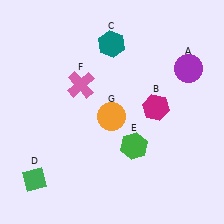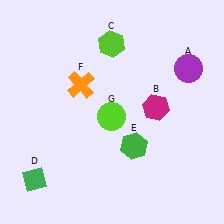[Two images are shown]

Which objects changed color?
C changed from teal to lime. F changed from pink to orange. G changed from orange to lime.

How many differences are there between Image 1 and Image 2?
There are 3 differences between the two images.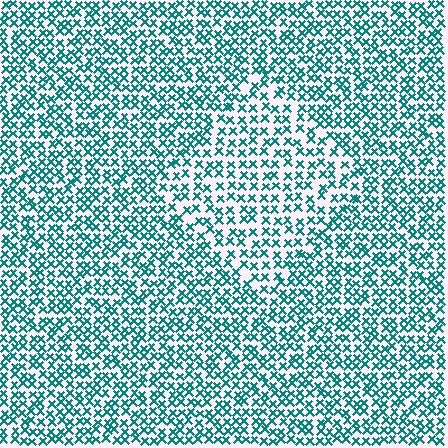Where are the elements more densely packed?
The elements are more densely packed outside the diamond boundary.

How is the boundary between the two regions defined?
The boundary is defined by a change in element density (approximately 1.5x ratio). All elements are the same color, size, and shape.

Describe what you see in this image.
The image contains small teal elements arranged at two different densities. A diamond-shaped region is visible where the elements are less densely packed than the surrounding area.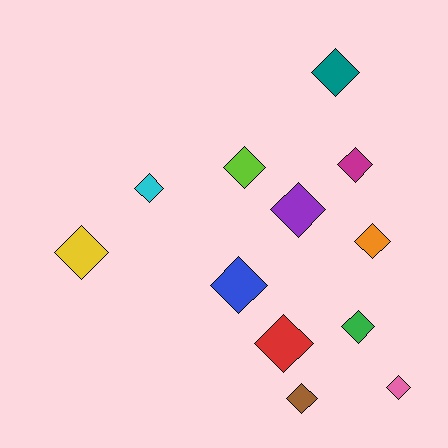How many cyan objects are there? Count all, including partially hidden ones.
There is 1 cyan object.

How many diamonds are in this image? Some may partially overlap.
There are 12 diamonds.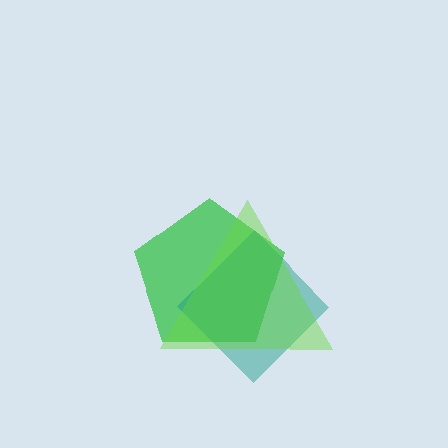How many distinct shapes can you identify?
There are 3 distinct shapes: a green pentagon, a teal diamond, a lime triangle.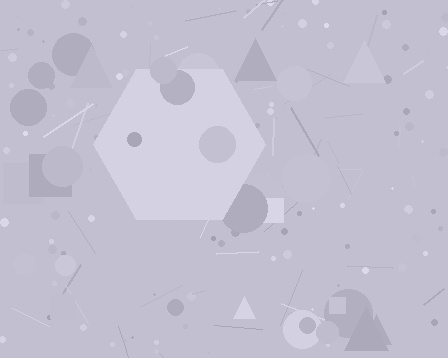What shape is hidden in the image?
A hexagon is hidden in the image.